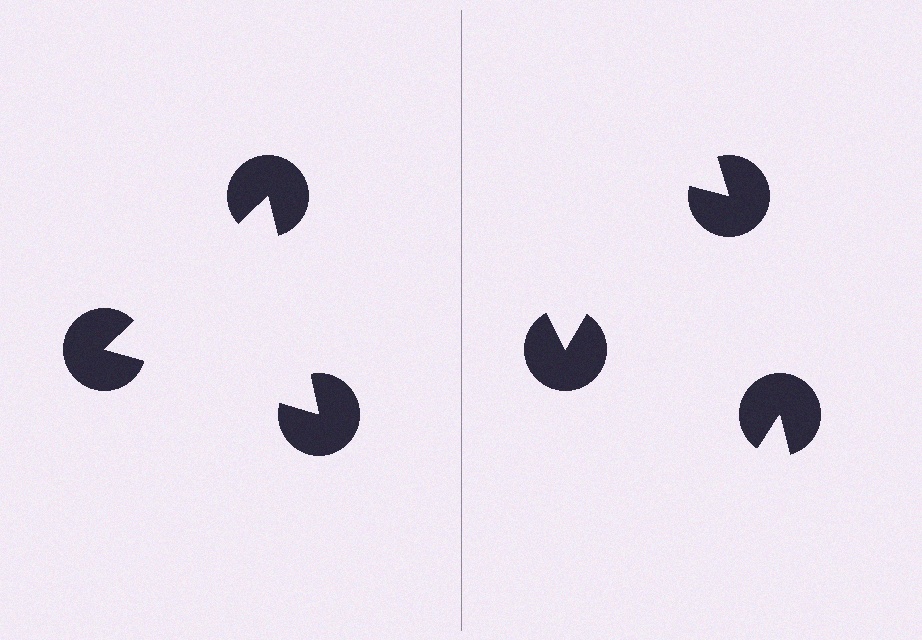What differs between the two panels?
The pac-man discs are positioned identically on both sides; only the wedge orientations differ. On the left they align to a triangle; on the right they are misaligned.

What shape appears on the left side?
An illusory triangle.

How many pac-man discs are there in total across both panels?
6 — 3 on each side.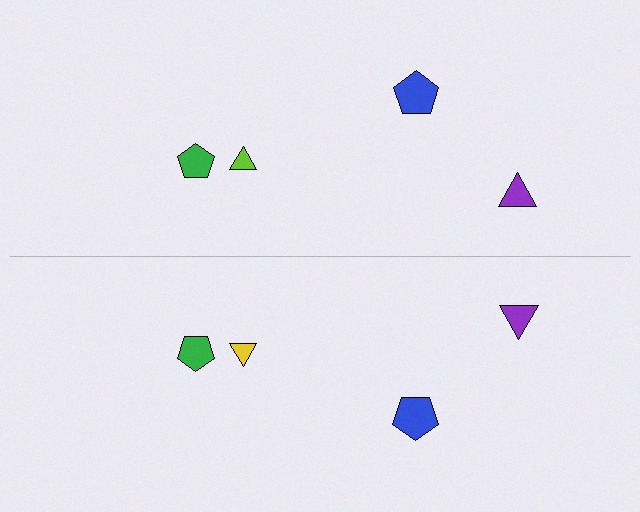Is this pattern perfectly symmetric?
No, the pattern is not perfectly symmetric. The yellow triangle on the bottom side breaks the symmetry — its mirror counterpart is lime.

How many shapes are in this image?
There are 8 shapes in this image.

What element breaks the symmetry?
The yellow triangle on the bottom side breaks the symmetry — its mirror counterpart is lime.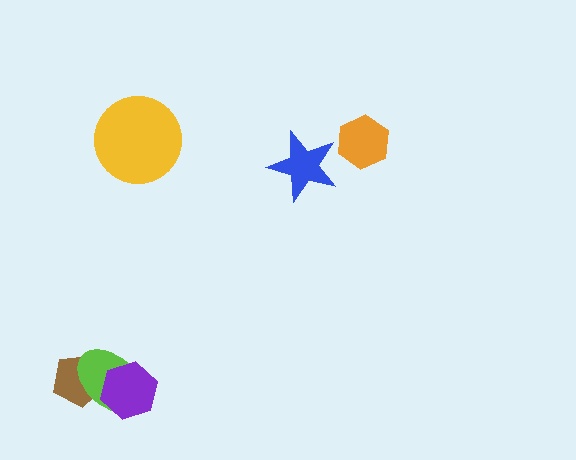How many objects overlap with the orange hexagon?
0 objects overlap with the orange hexagon.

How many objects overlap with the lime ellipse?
2 objects overlap with the lime ellipse.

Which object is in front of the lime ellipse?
The purple hexagon is in front of the lime ellipse.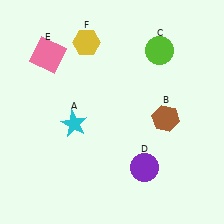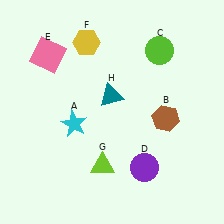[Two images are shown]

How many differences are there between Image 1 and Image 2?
There are 2 differences between the two images.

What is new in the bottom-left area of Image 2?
A lime triangle (G) was added in the bottom-left area of Image 2.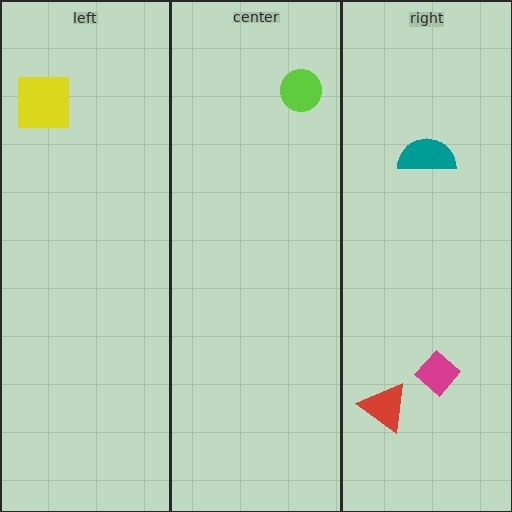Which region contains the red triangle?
The right region.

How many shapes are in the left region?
1.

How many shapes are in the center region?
1.